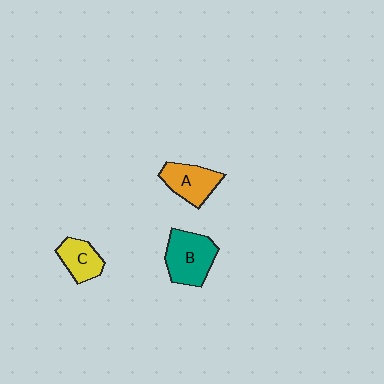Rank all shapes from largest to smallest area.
From largest to smallest: B (teal), A (orange), C (yellow).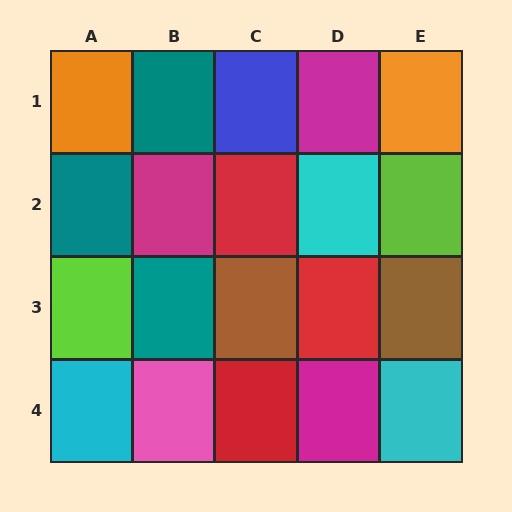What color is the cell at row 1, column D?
Magenta.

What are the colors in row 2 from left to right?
Teal, magenta, red, cyan, lime.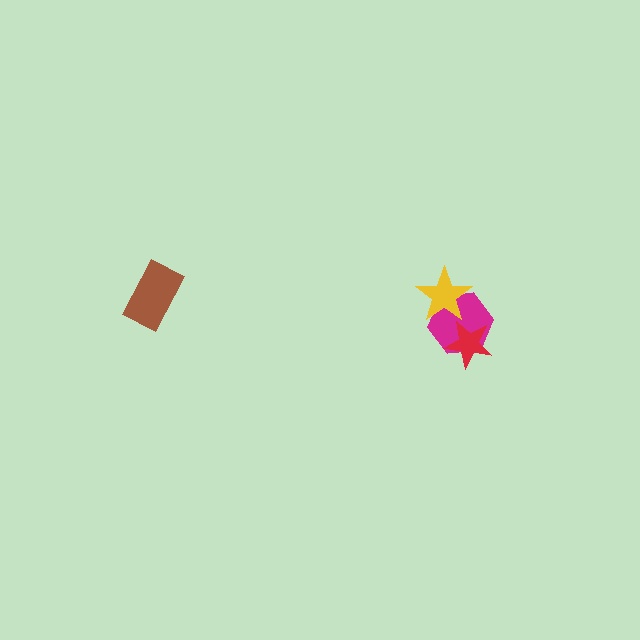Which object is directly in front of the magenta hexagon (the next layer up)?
The yellow star is directly in front of the magenta hexagon.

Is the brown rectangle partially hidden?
No, no other shape covers it.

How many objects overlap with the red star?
1 object overlaps with the red star.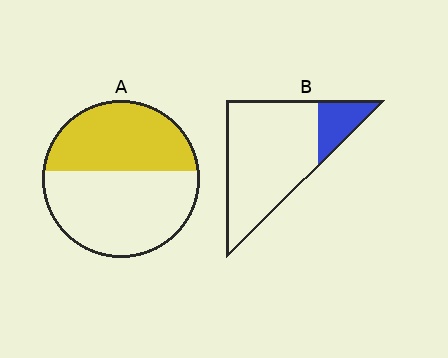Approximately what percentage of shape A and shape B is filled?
A is approximately 45% and B is approximately 20%.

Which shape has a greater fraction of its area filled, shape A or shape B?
Shape A.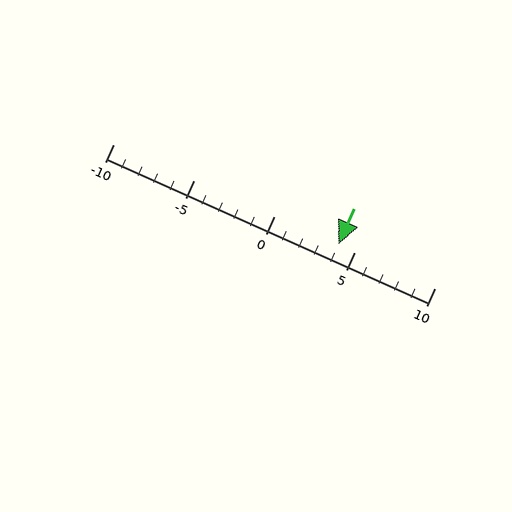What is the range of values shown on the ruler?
The ruler shows values from -10 to 10.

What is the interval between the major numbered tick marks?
The major tick marks are spaced 5 units apart.